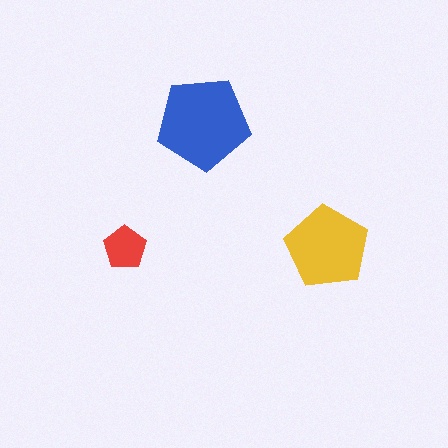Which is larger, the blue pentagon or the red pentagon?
The blue one.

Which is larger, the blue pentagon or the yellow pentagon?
The blue one.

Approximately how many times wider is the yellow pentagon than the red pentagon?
About 2 times wider.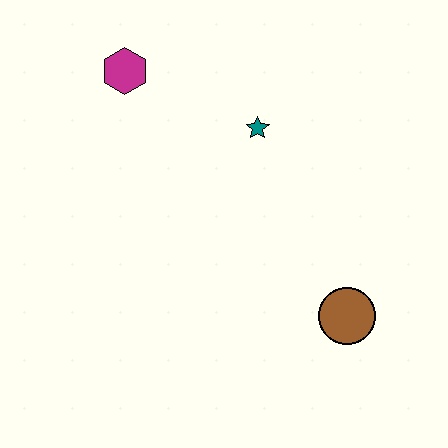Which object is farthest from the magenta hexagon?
The brown circle is farthest from the magenta hexagon.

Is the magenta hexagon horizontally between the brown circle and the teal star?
No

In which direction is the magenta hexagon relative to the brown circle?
The magenta hexagon is above the brown circle.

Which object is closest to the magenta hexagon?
The teal star is closest to the magenta hexagon.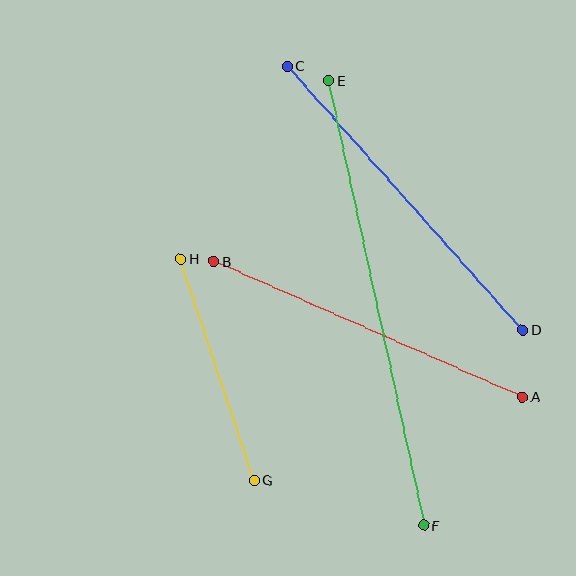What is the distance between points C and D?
The distance is approximately 353 pixels.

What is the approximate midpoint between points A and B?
The midpoint is at approximately (368, 329) pixels.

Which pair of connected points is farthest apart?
Points E and F are farthest apart.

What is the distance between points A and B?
The distance is approximately 337 pixels.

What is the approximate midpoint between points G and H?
The midpoint is at approximately (218, 370) pixels.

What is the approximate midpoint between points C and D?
The midpoint is at approximately (405, 198) pixels.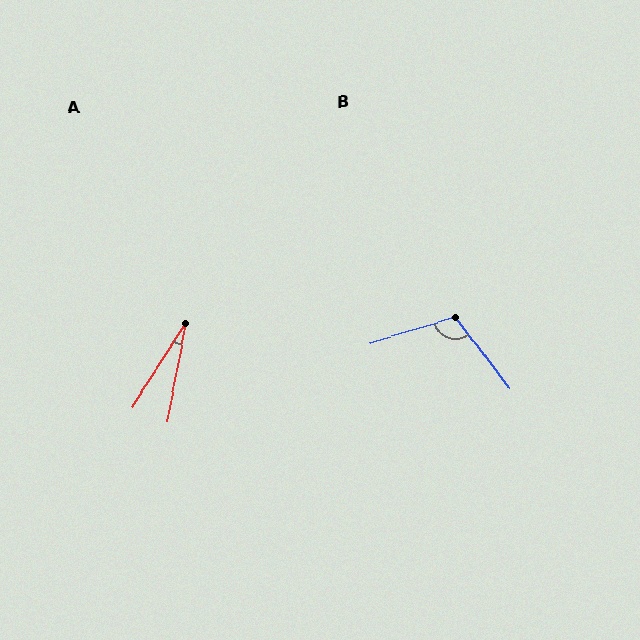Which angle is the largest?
B, at approximately 110 degrees.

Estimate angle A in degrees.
Approximately 22 degrees.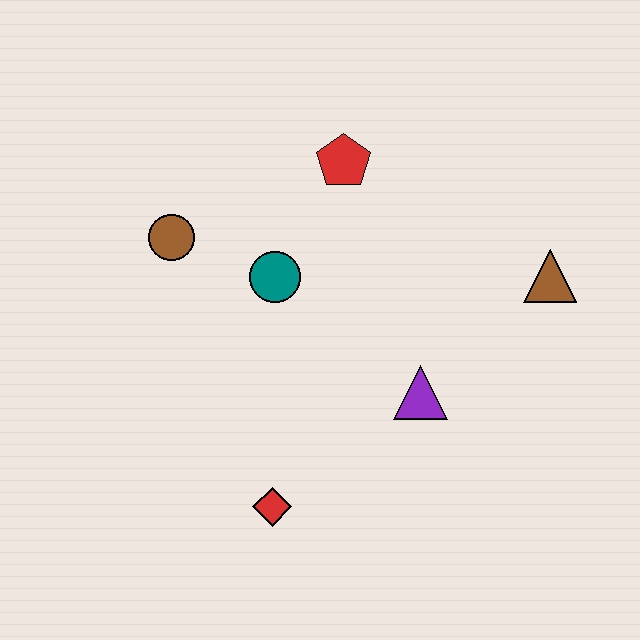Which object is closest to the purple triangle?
The brown triangle is closest to the purple triangle.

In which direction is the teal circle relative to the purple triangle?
The teal circle is to the left of the purple triangle.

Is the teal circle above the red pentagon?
No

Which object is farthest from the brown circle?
The brown triangle is farthest from the brown circle.